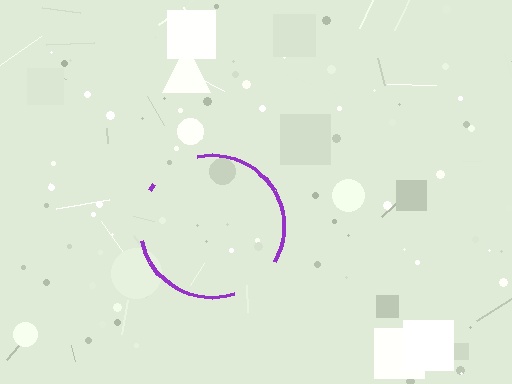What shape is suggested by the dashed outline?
The dashed outline suggests a circle.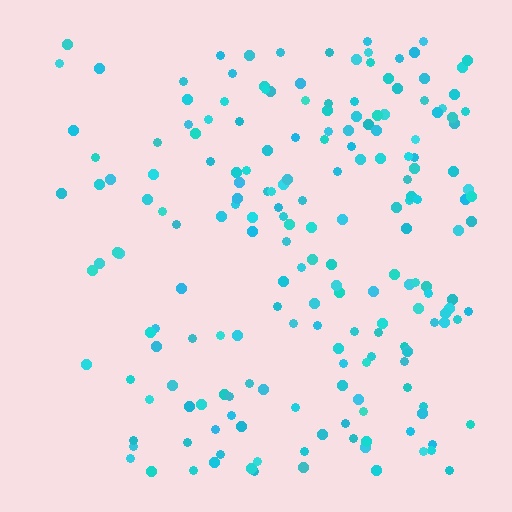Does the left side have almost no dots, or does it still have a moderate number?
Still a moderate number, just noticeably fewer than the right.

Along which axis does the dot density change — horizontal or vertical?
Horizontal.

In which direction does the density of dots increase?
From left to right, with the right side densest.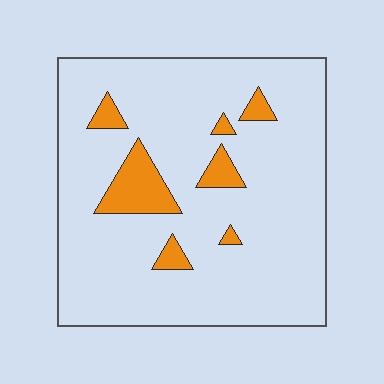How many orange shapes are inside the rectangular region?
7.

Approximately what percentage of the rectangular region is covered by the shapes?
Approximately 10%.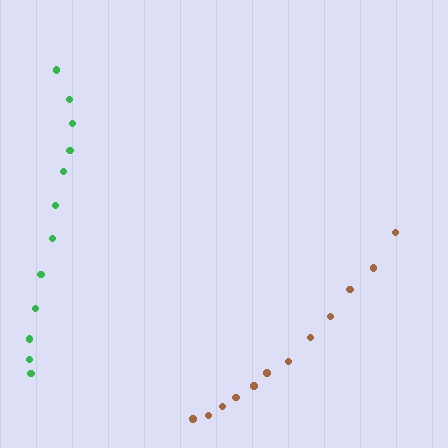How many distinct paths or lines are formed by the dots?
There are 2 distinct paths.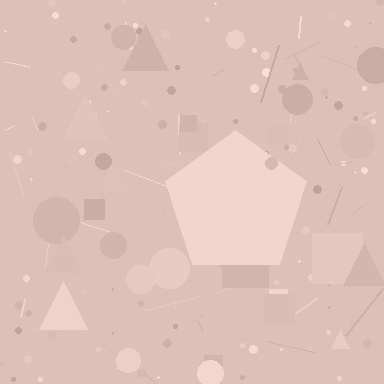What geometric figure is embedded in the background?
A pentagon is embedded in the background.